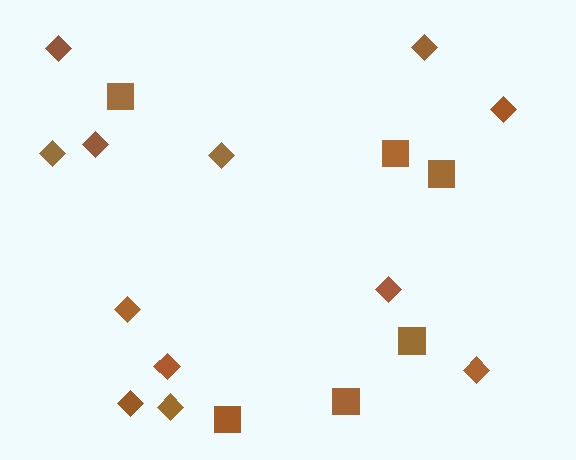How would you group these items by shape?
There are 2 groups: one group of squares (6) and one group of diamonds (12).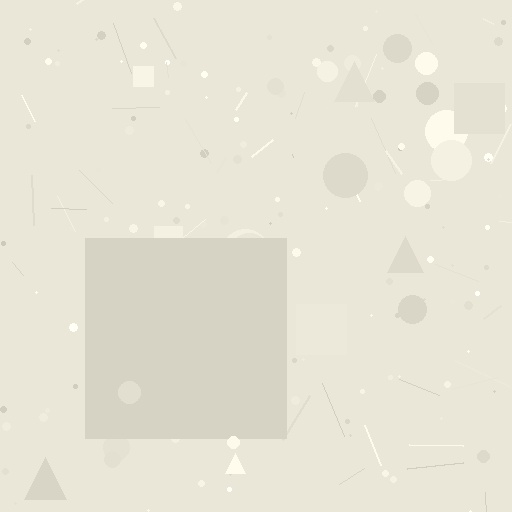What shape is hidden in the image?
A square is hidden in the image.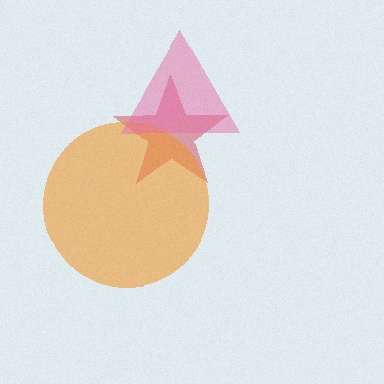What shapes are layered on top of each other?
The layered shapes are: a red star, an orange circle, a pink triangle.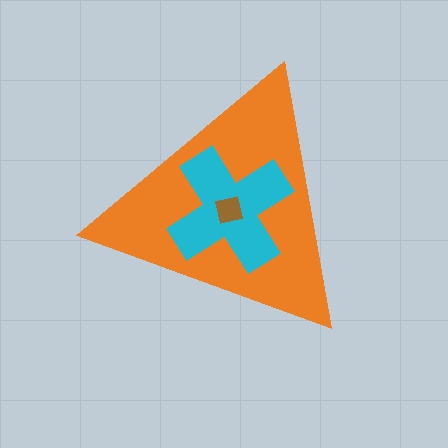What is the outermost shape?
The orange triangle.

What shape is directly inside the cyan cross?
The brown square.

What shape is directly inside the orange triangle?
The cyan cross.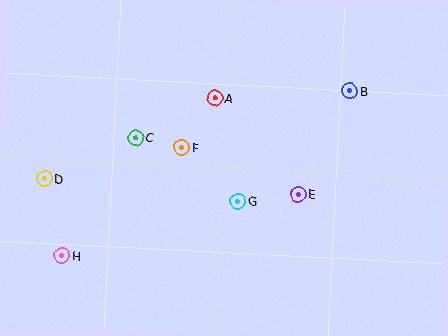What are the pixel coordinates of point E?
Point E is at (298, 194).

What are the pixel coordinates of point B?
Point B is at (350, 91).